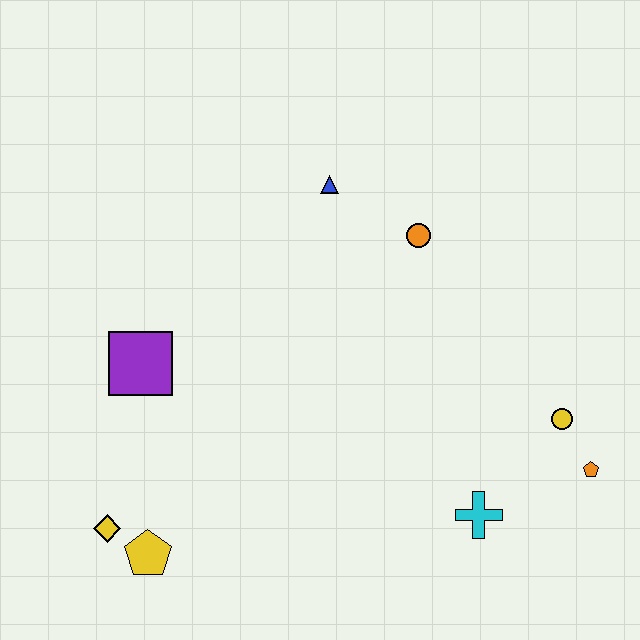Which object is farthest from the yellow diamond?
The orange pentagon is farthest from the yellow diamond.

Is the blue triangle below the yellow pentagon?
No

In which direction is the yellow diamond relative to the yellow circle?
The yellow diamond is to the left of the yellow circle.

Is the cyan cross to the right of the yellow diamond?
Yes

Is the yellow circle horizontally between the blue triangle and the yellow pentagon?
No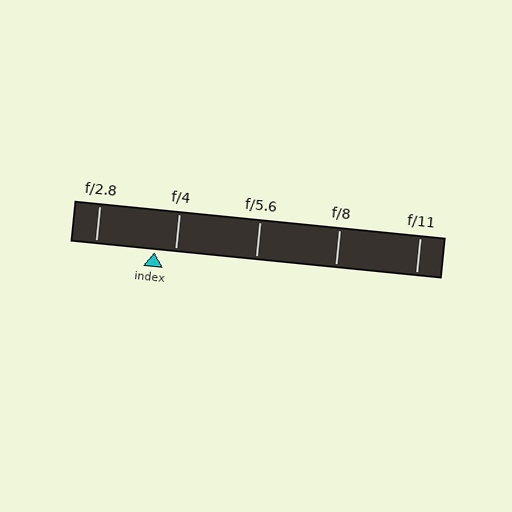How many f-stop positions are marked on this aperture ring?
There are 5 f-stop positions marked.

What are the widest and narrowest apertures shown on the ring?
The widest aperture shown is f/2.8 and the narrowest is f/11.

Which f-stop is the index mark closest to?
The index mark is closest to f/4.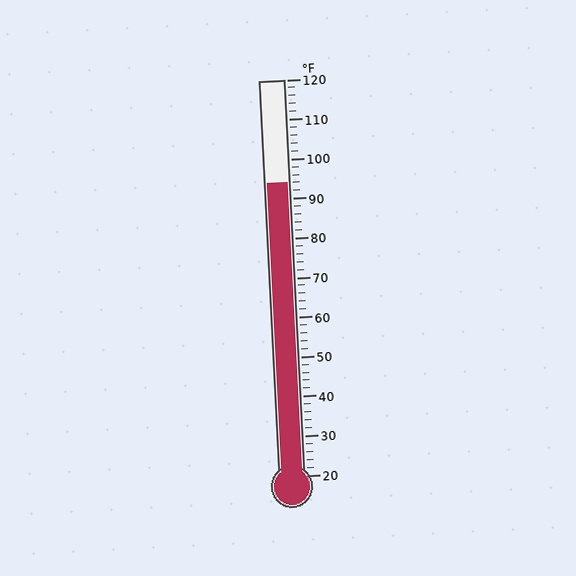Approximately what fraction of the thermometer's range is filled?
The thermometer is filled to approximately 75% of its range.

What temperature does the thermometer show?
The thermometer shows approximately 94°F.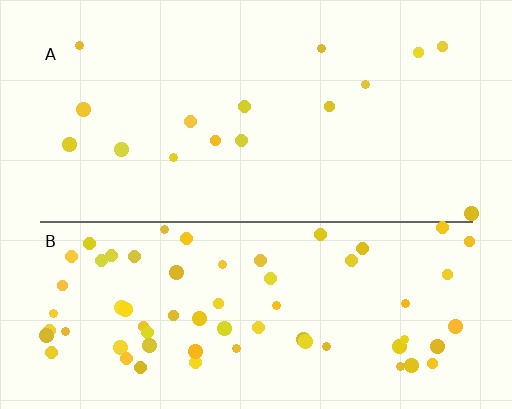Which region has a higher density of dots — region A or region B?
B (the bottom).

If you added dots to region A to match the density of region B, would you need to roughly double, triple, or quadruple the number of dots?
Approximately quadruple.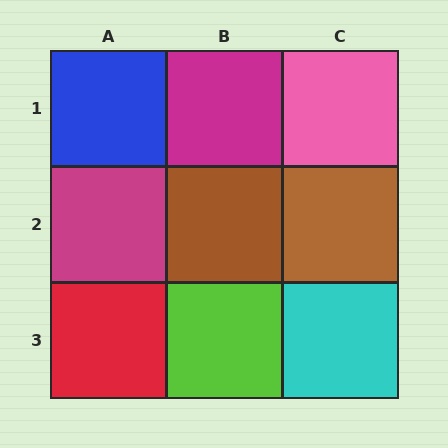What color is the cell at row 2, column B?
Brown.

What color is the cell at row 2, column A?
Magenta.